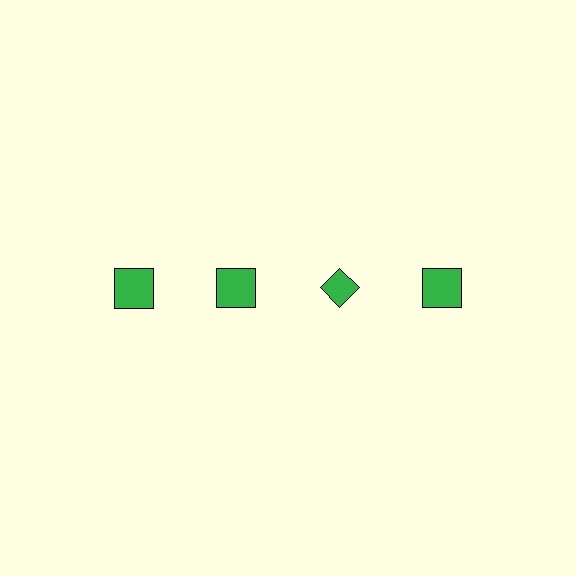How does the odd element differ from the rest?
It has a different shape: diamond instead of square.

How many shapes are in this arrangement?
There are 4 shapes arranged in a grid pattern.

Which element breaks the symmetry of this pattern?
The green diamond in the top row, center column breaks the symmetry. All other shapes are green squares.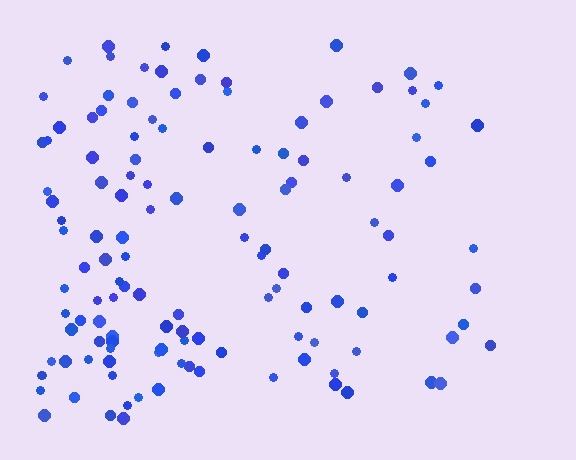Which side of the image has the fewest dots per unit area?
The right.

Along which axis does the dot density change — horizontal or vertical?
Horizontal.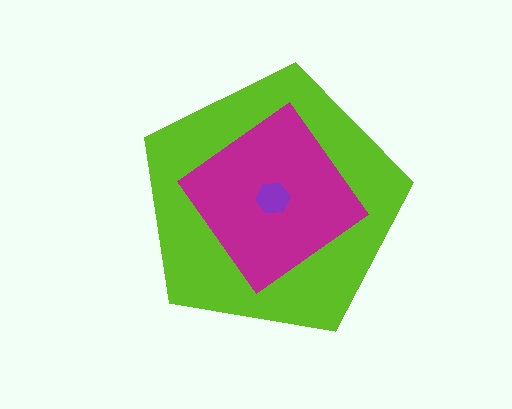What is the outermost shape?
The lime pentagon.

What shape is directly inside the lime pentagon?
The magenta diamond.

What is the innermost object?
The purple hexagon.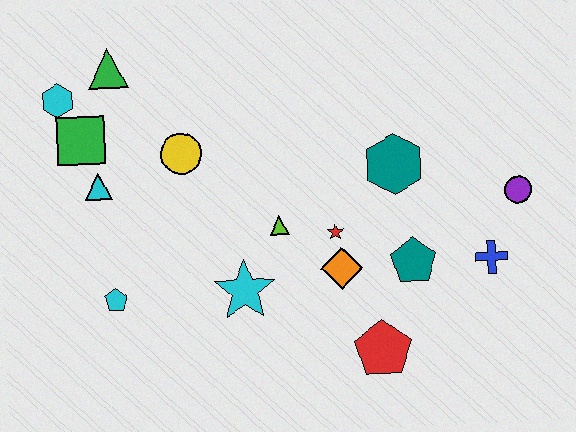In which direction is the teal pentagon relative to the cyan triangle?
The teal pentagon is to the right of the cyan triangle.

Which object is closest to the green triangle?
The cyan hexagon is closest to the green triangle.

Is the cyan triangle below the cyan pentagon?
No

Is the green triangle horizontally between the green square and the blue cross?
Yes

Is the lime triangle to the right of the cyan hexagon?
Yes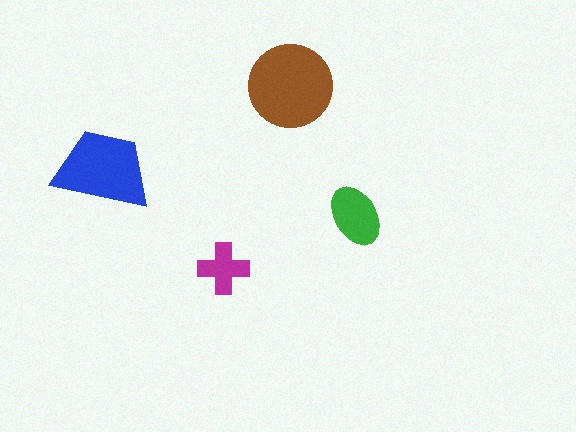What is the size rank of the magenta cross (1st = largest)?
4th.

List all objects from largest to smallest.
The brown circle, the blue trapezoid, the green ellipse, the magenta cross.